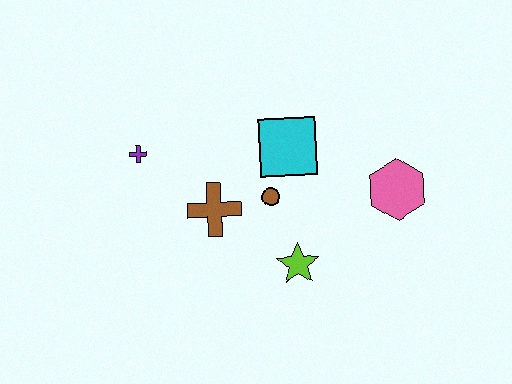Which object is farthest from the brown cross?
The pink hexagon is farthest from the brown cross.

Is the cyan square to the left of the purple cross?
No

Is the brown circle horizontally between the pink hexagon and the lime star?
No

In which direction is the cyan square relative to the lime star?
The cyan square is above the lime star.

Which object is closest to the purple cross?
The brown cross is closest to the purple cross.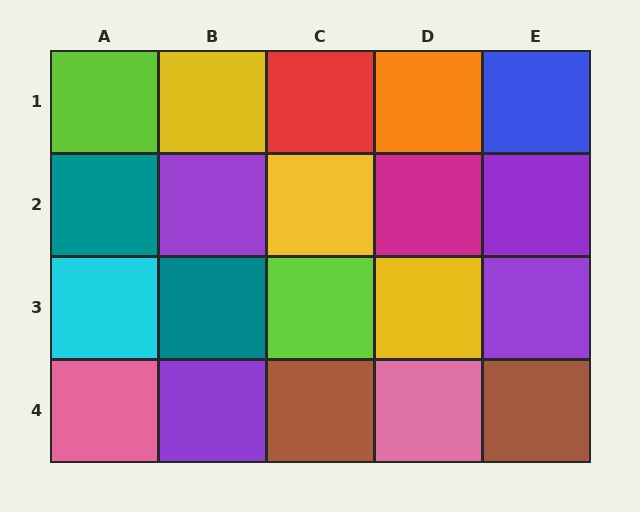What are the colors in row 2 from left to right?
Teal, purple, yellow, magenta, purple.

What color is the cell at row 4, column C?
Brown.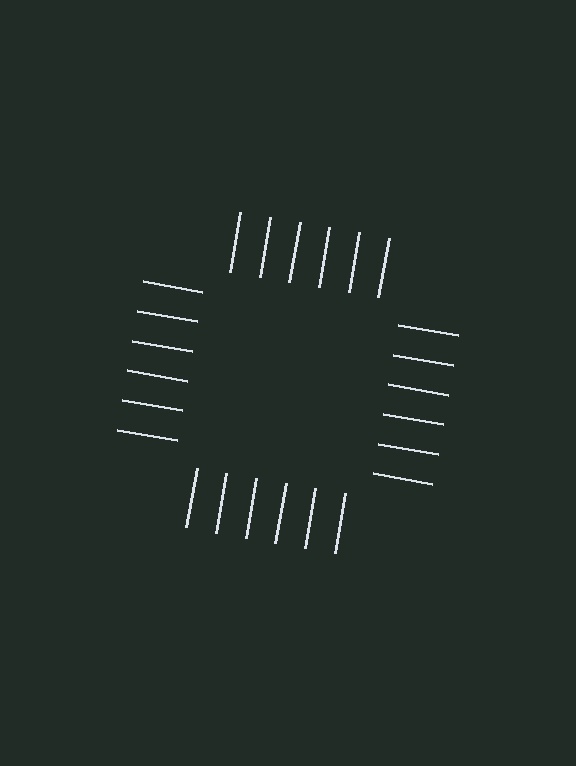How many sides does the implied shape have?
4 sides — the line-ends trace a square.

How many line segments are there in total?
24 — 6 along each of the 4 edges.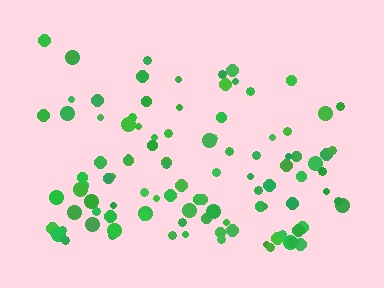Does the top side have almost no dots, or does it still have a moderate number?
Still a moderate number, just noticeably fewer than the bottom.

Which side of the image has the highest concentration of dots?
The bottom.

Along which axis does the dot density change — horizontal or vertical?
Vertical.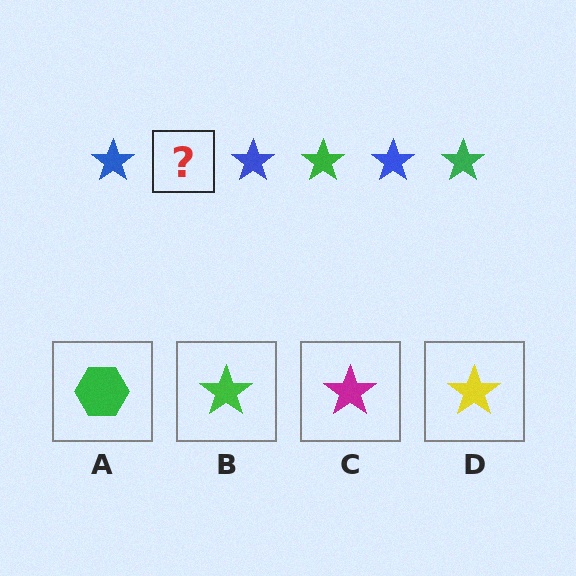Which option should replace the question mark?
Option B.